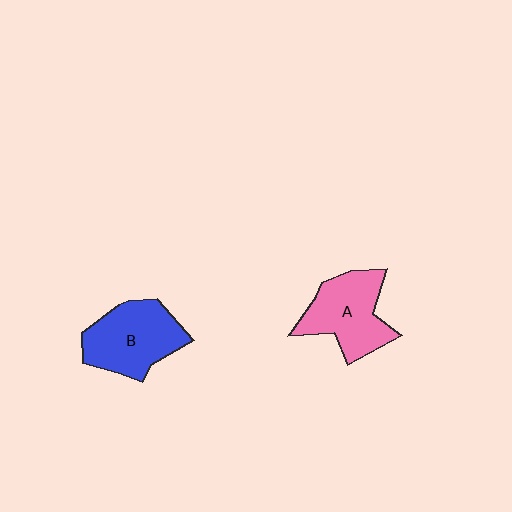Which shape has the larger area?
Shape B (blue).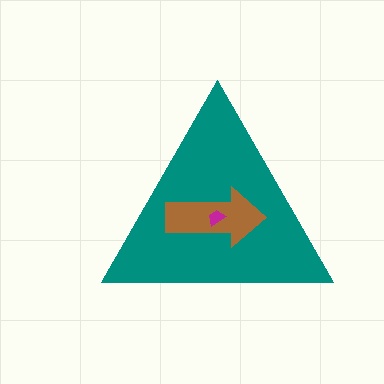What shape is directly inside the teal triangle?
The brown arrow.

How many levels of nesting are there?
3.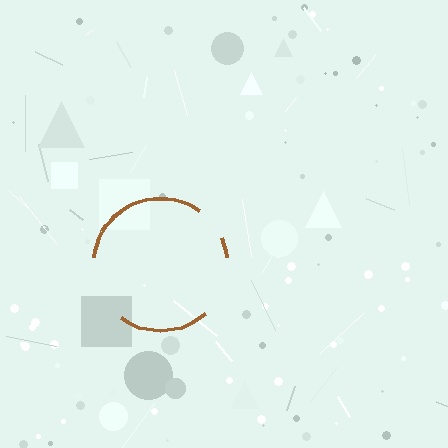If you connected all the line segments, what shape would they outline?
They would outline a circle.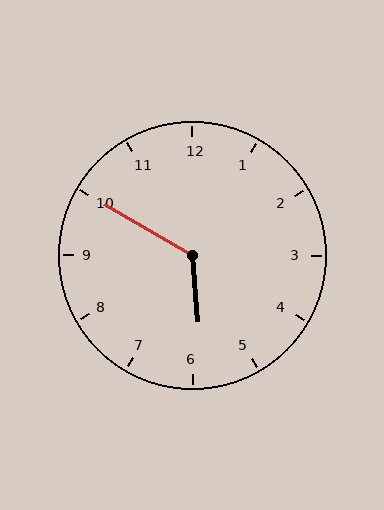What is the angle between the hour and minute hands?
Approximately 125 degrees.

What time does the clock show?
5:50.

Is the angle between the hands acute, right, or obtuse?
It is obtuse.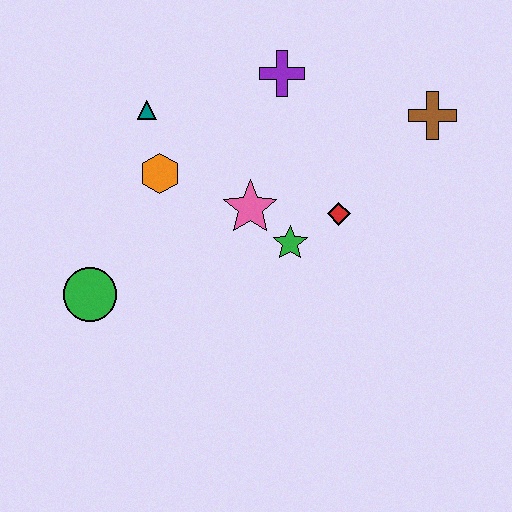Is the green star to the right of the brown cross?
No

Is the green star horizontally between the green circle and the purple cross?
No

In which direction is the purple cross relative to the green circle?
The purple cross is above the green circle.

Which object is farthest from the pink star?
The brown cross is farthest from the pink star.